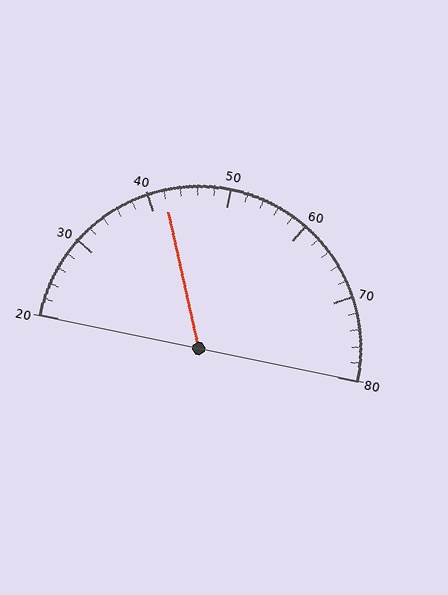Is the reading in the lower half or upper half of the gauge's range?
The reading is in the lower half of the range (20 to 80).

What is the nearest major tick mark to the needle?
The nearest major tick mark is 40.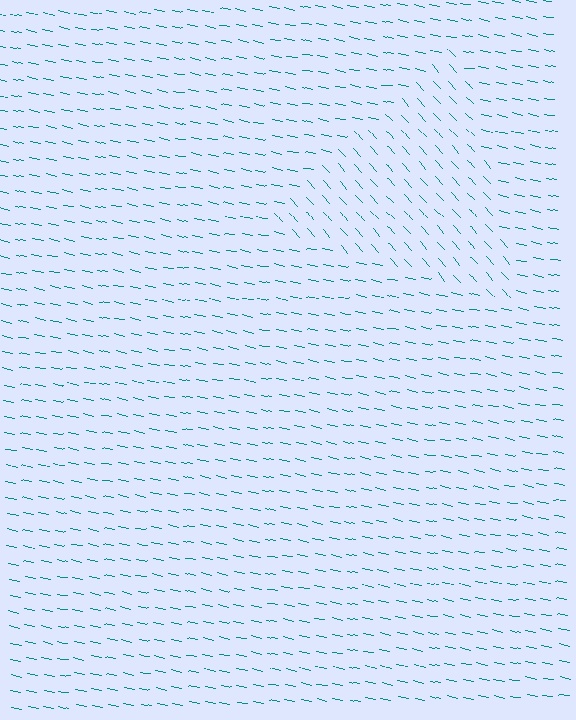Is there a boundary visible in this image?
Yes, there is a texture boundary formed by a change in line orientation.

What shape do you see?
I see a triangle.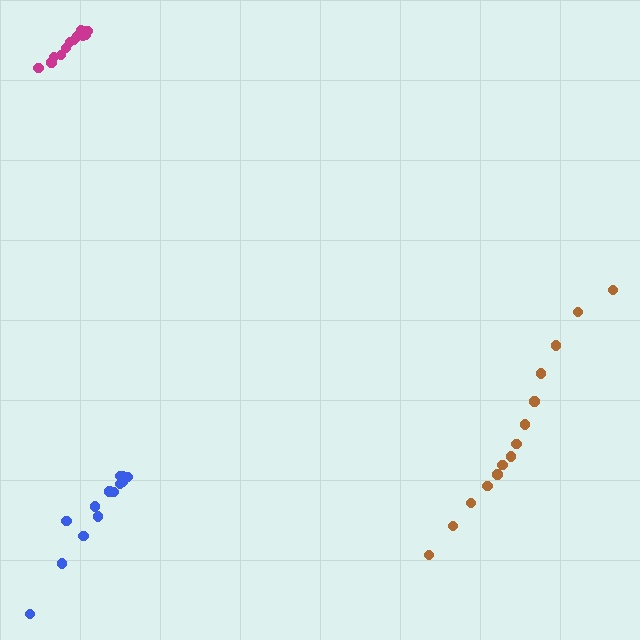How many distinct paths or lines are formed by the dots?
There are 3 distinct paths.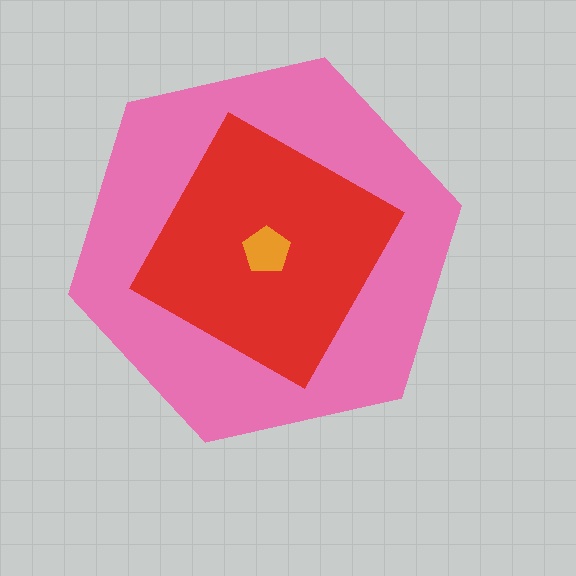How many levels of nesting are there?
3.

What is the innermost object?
The orange pentagon.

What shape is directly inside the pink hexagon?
The red square.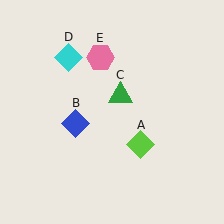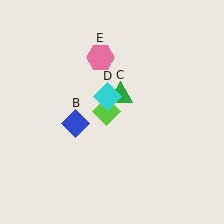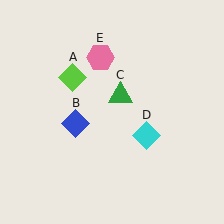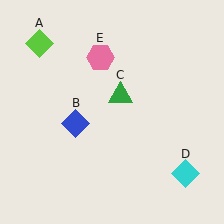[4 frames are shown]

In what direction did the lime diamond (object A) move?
The lime diamond (object A) moved up and to the left.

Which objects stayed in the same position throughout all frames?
Blue diamond (object B) and green triangle (object C) and pink hexagon (object E) remained stationary.